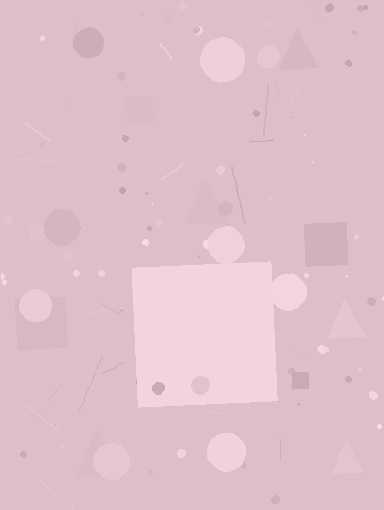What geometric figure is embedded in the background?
A square is embedded in the background.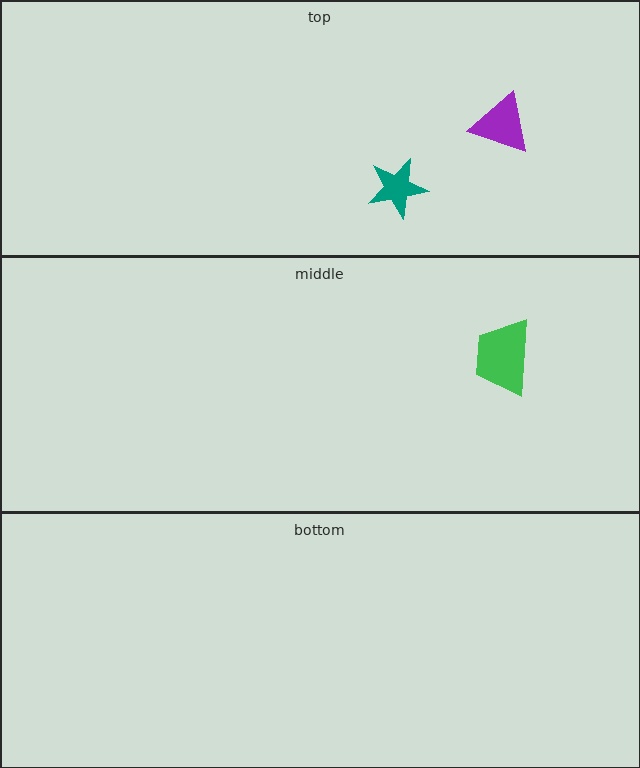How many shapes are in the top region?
2.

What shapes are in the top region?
The teal star, the purple triangle.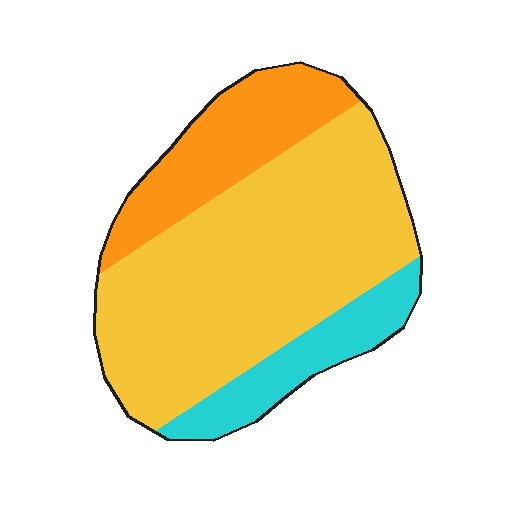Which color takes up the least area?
Cyan, at roughly 15%.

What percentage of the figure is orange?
Orange takes up about one fifth (1/5) of the figure.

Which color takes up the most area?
Yellow, at roughly 65%.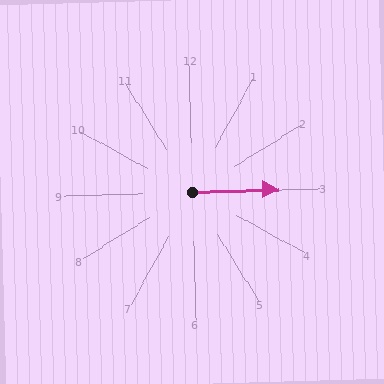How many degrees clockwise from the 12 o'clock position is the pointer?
Approximately 89 degrees.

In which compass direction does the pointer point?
East.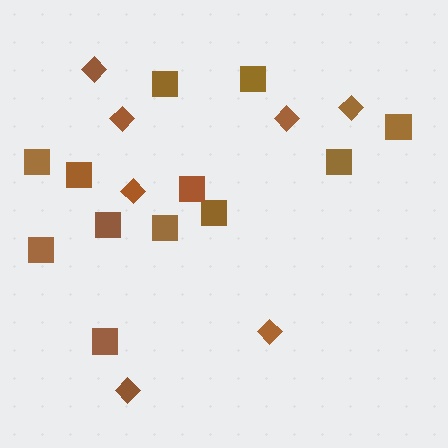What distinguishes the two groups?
There are 2 groups: one group of diamonds (7) and one group of squares (12).